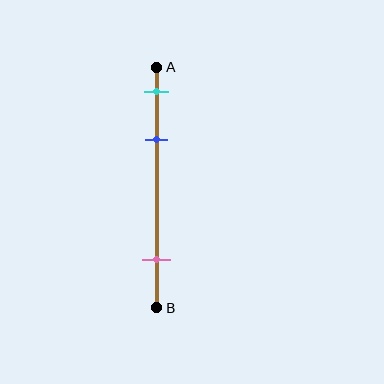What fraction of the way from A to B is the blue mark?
The blue mark is approximately 30% (0.3) of the way from A to B.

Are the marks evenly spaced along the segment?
No, the marks are not evenly spaced.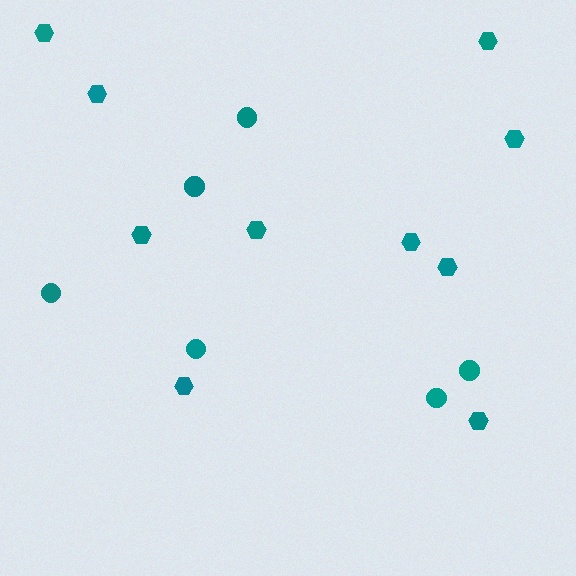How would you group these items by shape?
There are 2 groups: one group of circles (6) and one group of hexagons (10).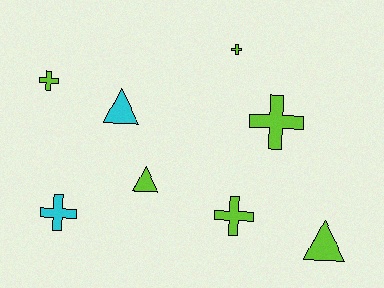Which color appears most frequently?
Lime, with 6 objects.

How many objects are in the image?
There are 8 objects.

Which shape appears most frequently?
Cross, with 5 objects.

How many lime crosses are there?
There are 4 lime crosses.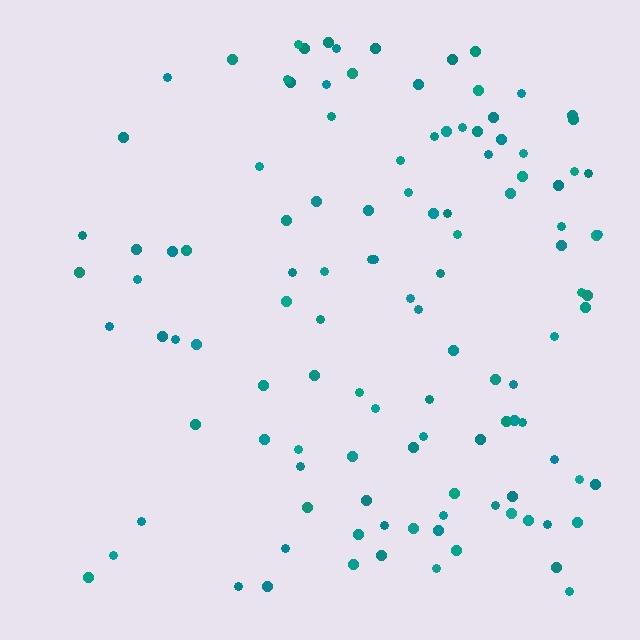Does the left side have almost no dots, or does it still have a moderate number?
Still a moderate number, just noticeably fewer than the right.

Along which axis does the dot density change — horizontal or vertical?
Horizontal.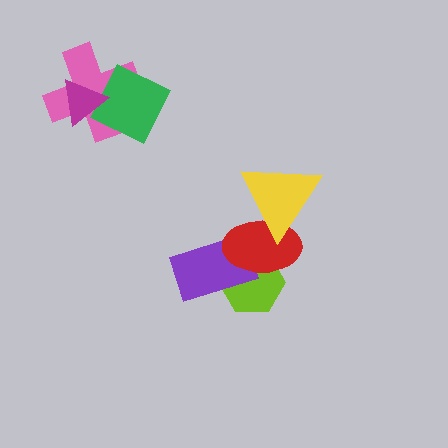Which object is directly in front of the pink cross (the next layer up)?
The green diamond is directly in front of the pink cross.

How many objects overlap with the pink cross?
2 objects overlap with the pink cross.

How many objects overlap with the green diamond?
2 objects overlap with the green diamond.